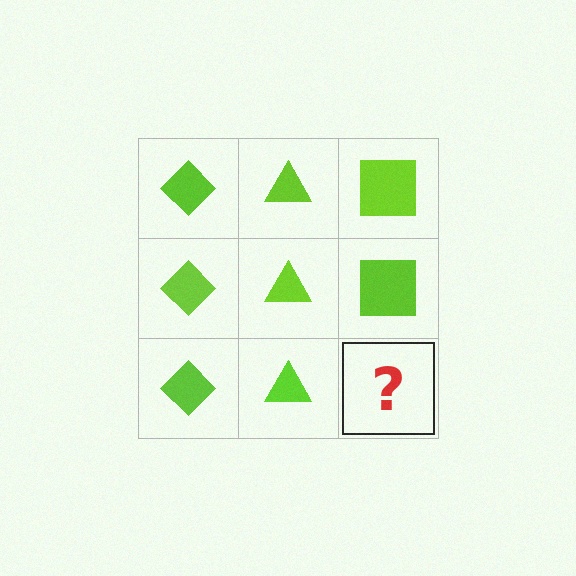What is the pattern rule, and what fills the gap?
The rule is that each column has a consistent shape. The gap should be filled with a lime square.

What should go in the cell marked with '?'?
The missing cell should contain a lime square.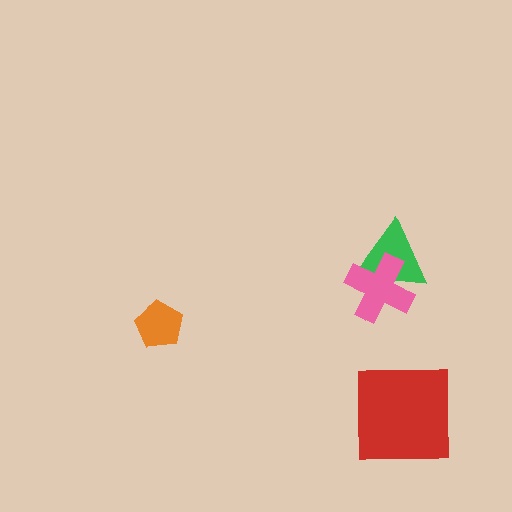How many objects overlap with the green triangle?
1 object overlaps with the green triangle.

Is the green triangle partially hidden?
Yes, it is partially covered by another shape.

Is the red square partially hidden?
No, no other shape covers it.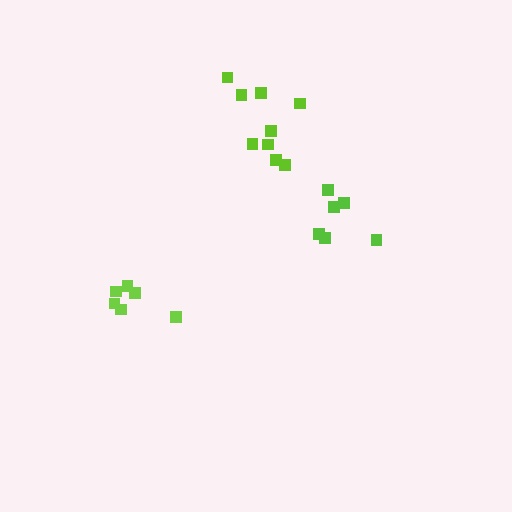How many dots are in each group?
Group 1: 6 dots, Group 2: 9 dots, Group 3: 6 dots (21 total).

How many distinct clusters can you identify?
There are 3 distinct clusters.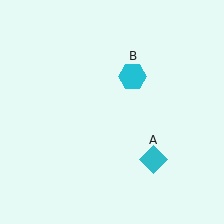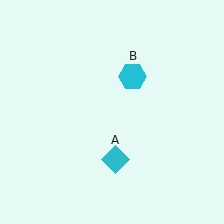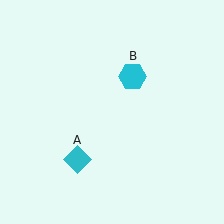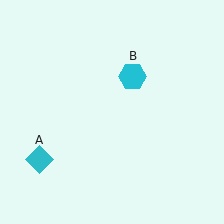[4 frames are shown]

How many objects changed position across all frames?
1 object changed position: cyan diamond (object A).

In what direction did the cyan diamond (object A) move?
The cyan diamond (object A) moved left.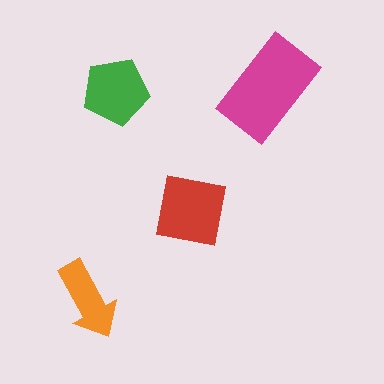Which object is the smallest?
The orange arrow.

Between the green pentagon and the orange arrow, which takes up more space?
The green pentagon.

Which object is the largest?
The magenta rectangle.